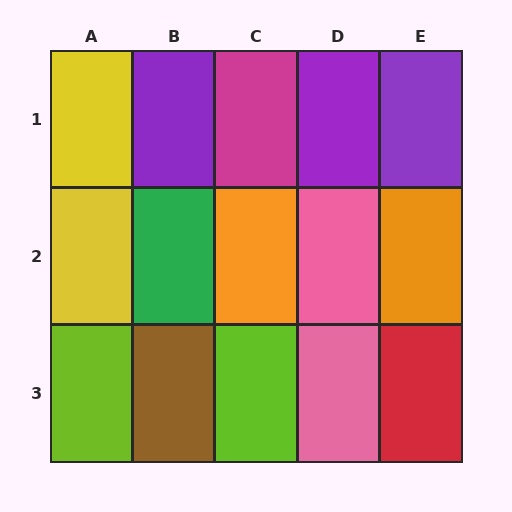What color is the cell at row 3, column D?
Pink.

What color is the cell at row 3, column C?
Lime.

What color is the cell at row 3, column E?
Red.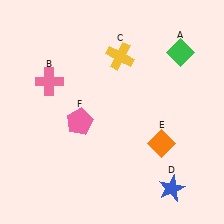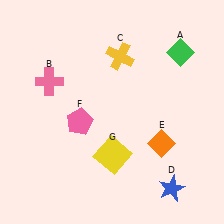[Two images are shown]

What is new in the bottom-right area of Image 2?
A yellow square (G) was added in the bottom-right area of Image 2.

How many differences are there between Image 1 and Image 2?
There is 1 difference between the two images.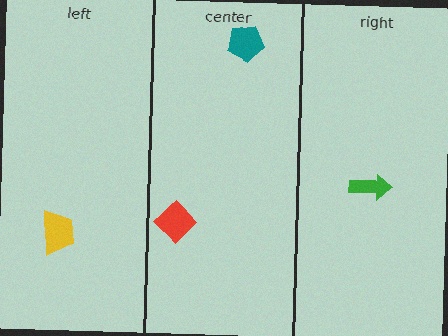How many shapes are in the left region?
1.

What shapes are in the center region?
The red diamond, the teal pentagon.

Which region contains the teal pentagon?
The center region.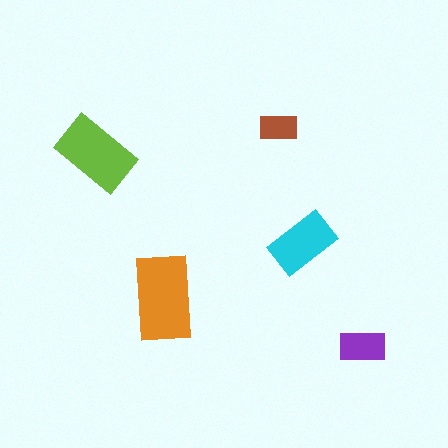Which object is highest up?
The brown rectangle is topmost.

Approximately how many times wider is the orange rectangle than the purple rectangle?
About 2 times wider.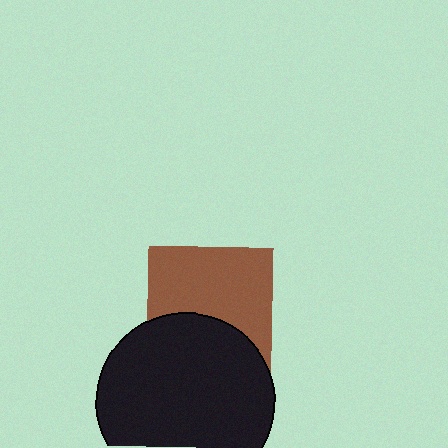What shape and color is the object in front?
The object in front is a black circle.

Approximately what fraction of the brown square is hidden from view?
Roughly 39% of the brown square is hidden behind the black circle.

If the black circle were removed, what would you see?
You would see the complete brown square.